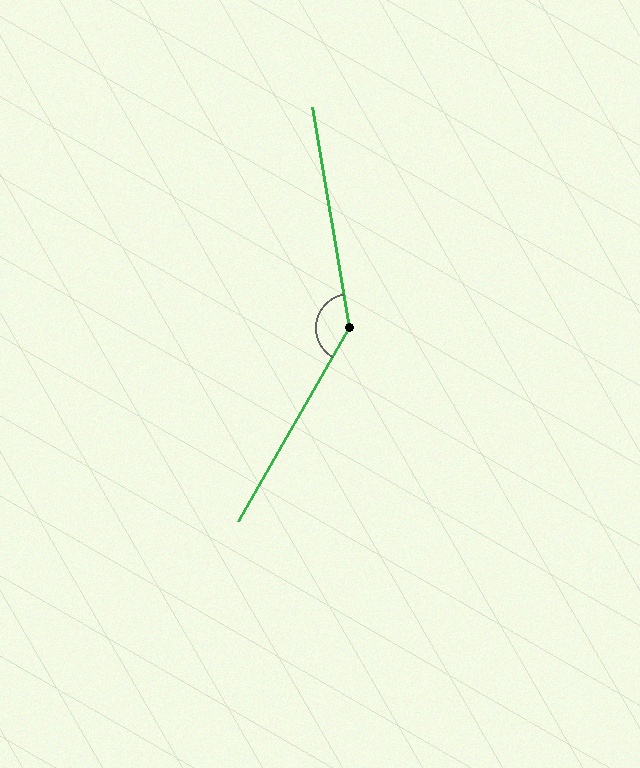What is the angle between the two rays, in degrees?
Approximately 140 degrees.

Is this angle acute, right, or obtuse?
It is obtuse.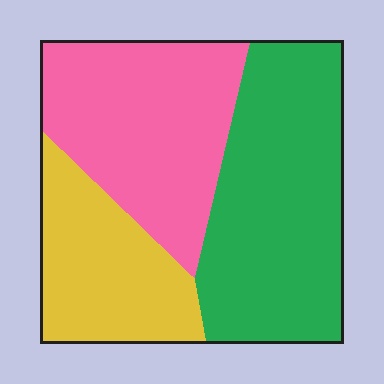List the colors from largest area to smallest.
From largest to smallest: green, pink, yellow.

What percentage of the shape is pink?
Pink covers around 35% of the shape.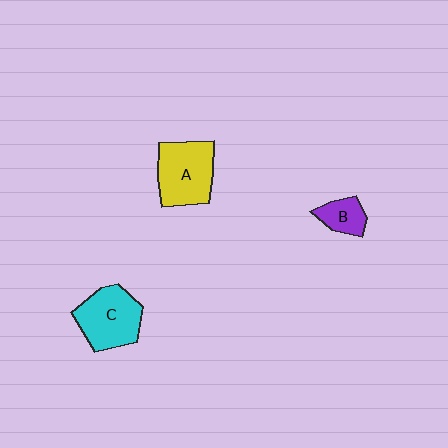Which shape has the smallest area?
Shape B (purple).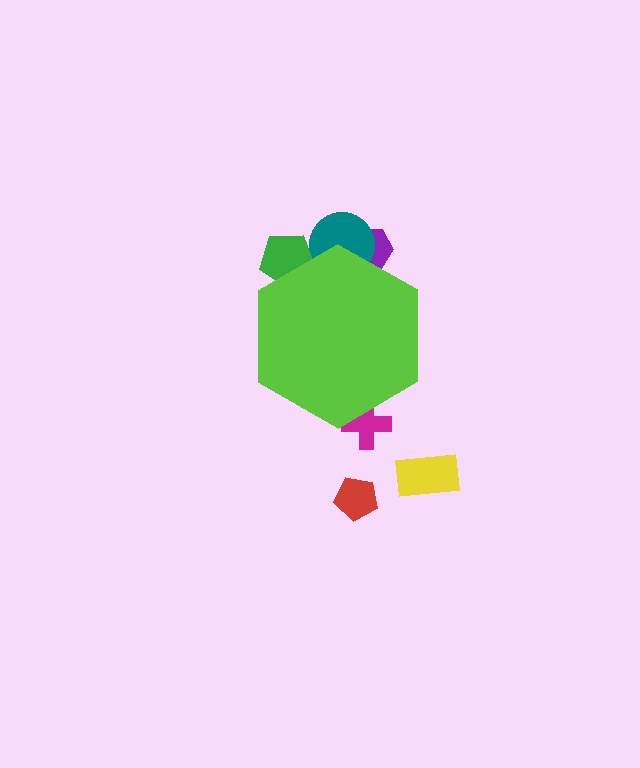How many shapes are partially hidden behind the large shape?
4 shapes are partially hidden.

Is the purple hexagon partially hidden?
Yes, the purple hexagon is partially hidden behind the lime hexagon.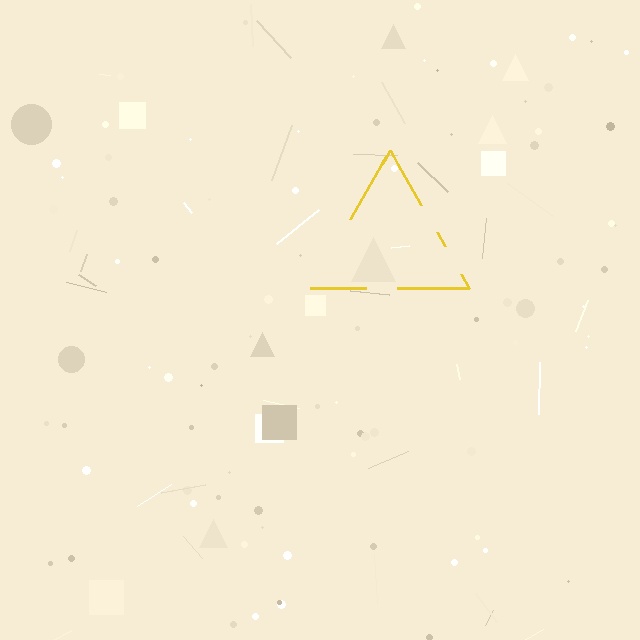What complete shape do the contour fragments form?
The contour fragments form a triangle.